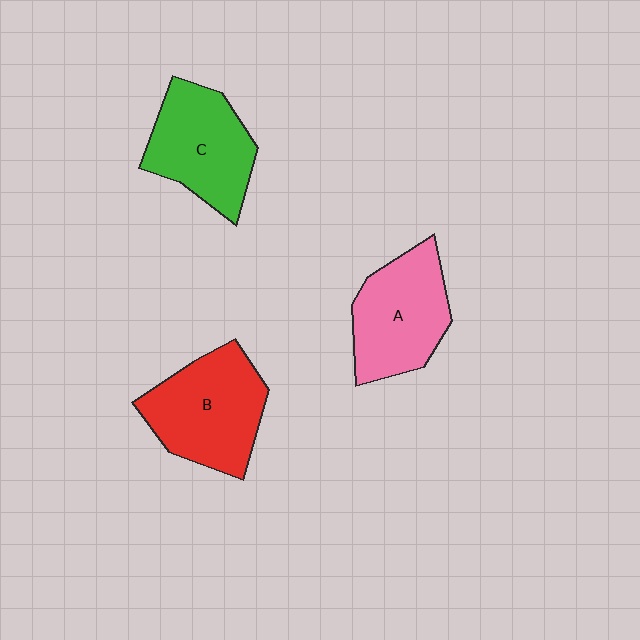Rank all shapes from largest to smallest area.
From largest to smallest: B (red), C (green), A (pink).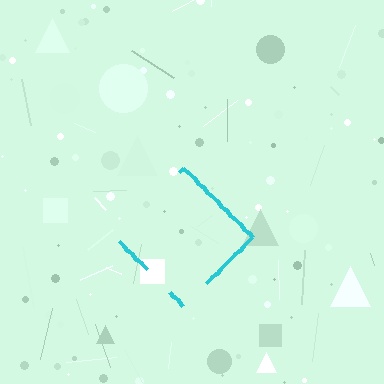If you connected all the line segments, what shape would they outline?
They would outline a diamond.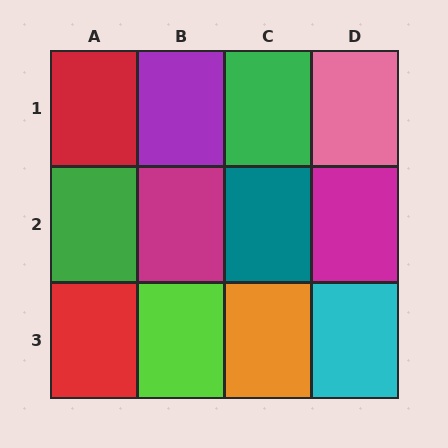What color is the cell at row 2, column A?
Green.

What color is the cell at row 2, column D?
Magenta.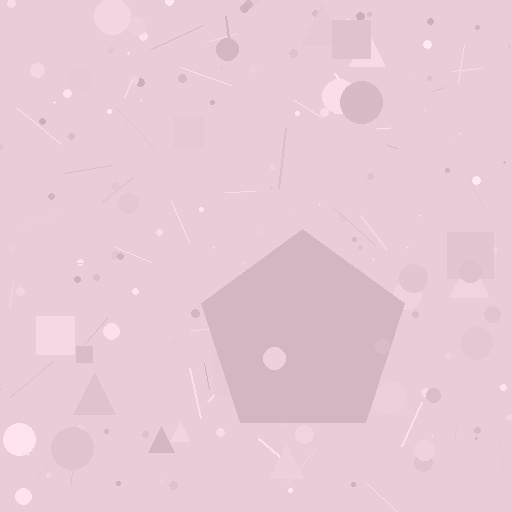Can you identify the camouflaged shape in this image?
The camouflaged shape is a pentagon.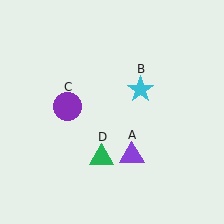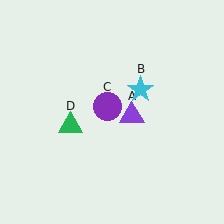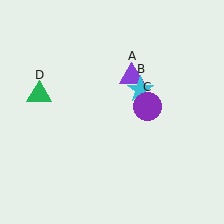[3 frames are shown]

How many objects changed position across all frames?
3 objects changed position: purple triangle (object A), purple circle (object C), green triangle (object D).